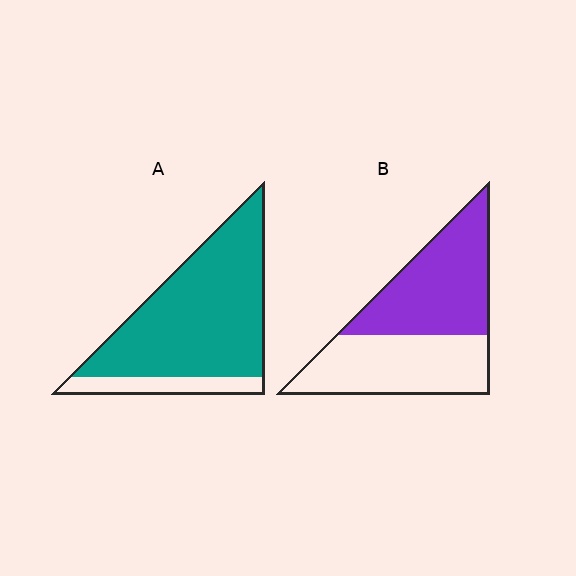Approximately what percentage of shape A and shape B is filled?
A is approximately 85% and B is approximately 50%.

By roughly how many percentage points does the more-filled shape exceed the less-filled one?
By roughly 30 percentage points (A over B).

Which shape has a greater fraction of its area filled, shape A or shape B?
Shape A.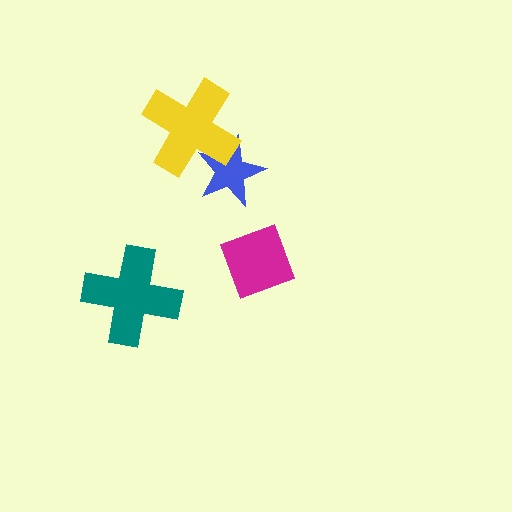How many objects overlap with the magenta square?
0 objects overlap with the magenta square.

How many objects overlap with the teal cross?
0 objects overlap with the teal cross.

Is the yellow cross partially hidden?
No, no other shape covers it.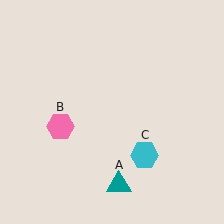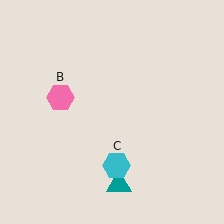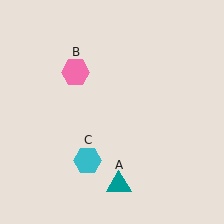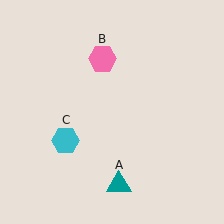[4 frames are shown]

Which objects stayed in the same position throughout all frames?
Teal triangle (object A) remained stationary.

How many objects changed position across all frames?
2 objects changed position: pink hexagon (object B), cyan hexagon (object C).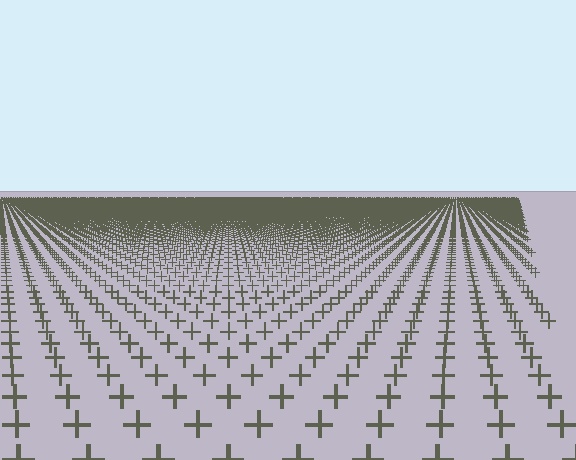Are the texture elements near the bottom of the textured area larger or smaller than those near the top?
Larger. Near the bottom, elements are closer to the viewer and appear at a bigger on-screen size.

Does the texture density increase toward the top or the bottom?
Density increases toward the top.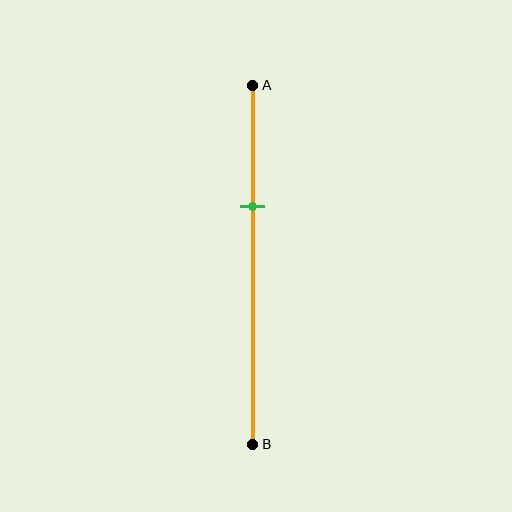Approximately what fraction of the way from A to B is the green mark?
The green mark is approximately 35% of the way from A to B.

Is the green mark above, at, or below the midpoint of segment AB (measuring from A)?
The green mark is above the midpoint of segment AB.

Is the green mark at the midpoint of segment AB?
No, the mark is at about 35% from A, not at the 50% midpoint.